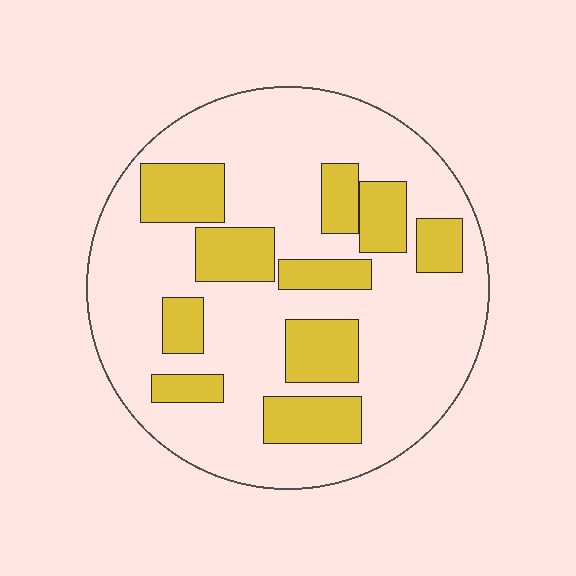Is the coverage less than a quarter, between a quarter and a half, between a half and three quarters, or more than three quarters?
Between a quarter and a half.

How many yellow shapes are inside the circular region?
10.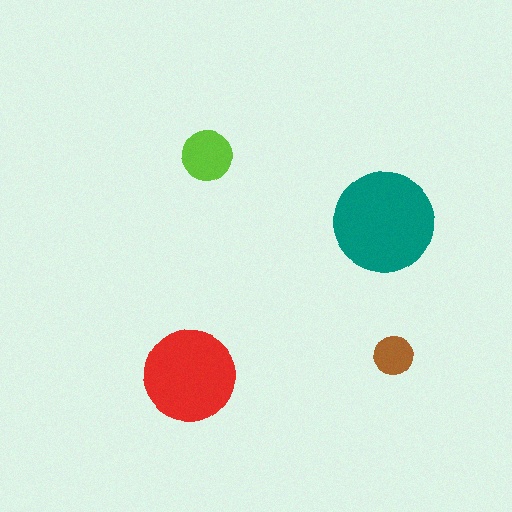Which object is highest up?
The lime circle is topmost.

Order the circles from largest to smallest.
the teal one, the red one, the lime one, the brown one.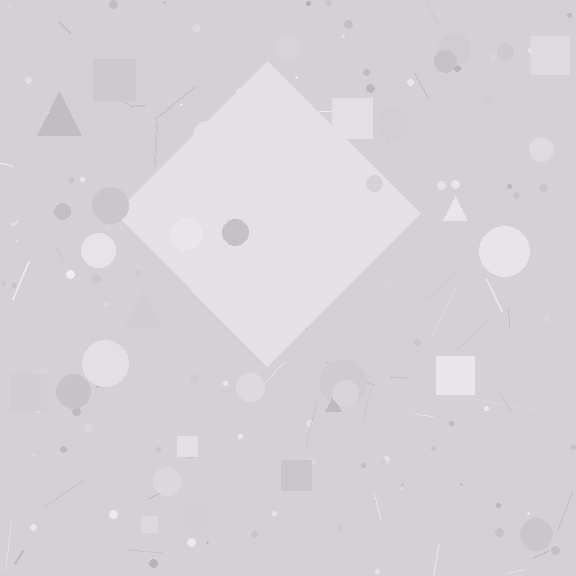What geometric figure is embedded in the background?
A diamond is embedded in the background.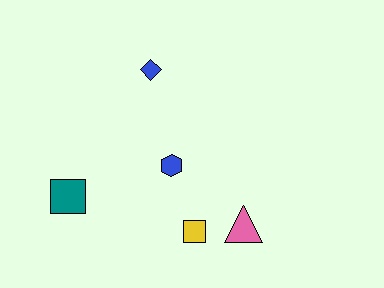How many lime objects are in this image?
There are no lime objects.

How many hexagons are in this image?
There is 1 hexagon.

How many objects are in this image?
There are 5 objects.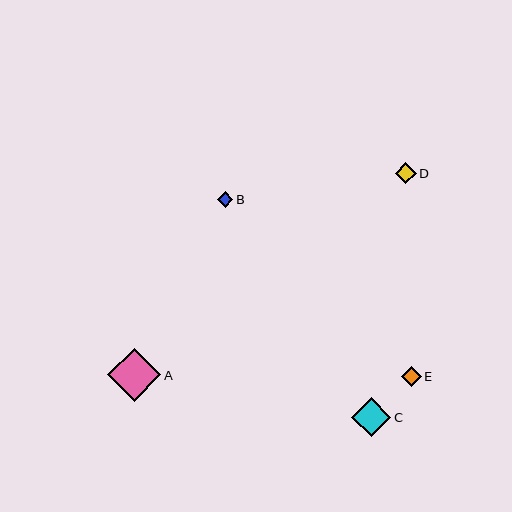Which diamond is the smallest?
Diamond B is the smallest with a size of approximately 16 pixels.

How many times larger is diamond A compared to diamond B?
Diamond A is approximately 3.4 times the size of diamond B.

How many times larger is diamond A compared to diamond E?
Diamond A is approximately 2.8 times the size of diamond E.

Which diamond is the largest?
Diamond A is the largest with a size of approximately 53 pixels.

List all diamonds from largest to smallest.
From largest to smallest: A, C, D, E, B.